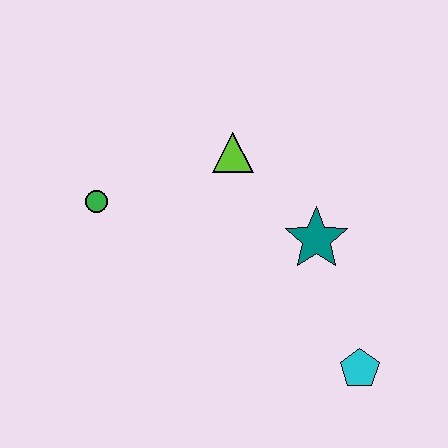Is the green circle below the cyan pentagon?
No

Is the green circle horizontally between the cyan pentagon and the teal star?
No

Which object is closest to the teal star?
The lime triangle is closest to the teal star.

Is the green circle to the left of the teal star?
Yes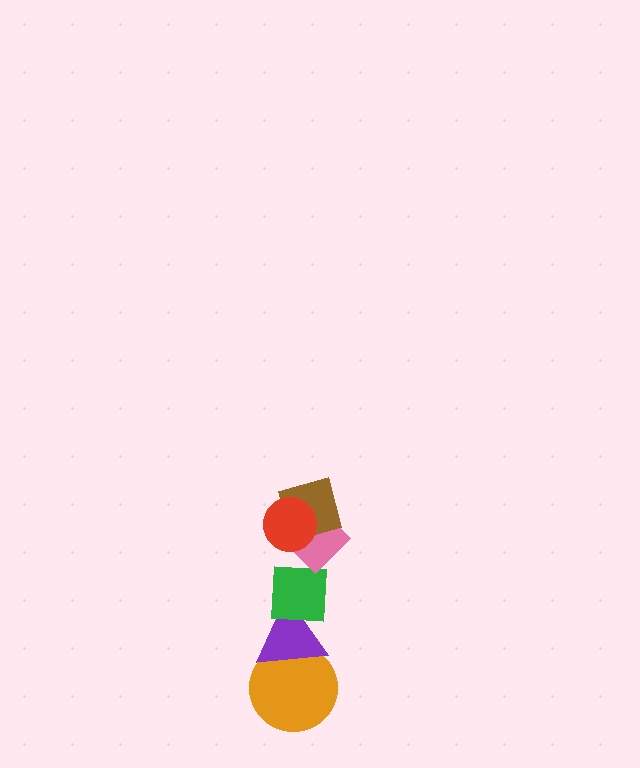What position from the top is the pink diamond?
The pink diamond is 3rd from the top.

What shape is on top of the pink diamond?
The brown diamond is on top of the pink diamond.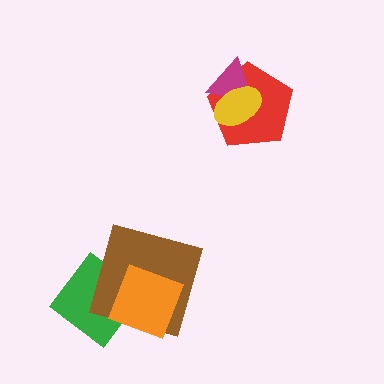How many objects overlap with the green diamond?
2 objects overlap with the green diamond.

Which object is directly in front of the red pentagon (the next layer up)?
The magenta triangle is directly in front of the red pentagon.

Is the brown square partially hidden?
Yes, it is partially covered by another shape.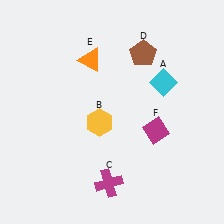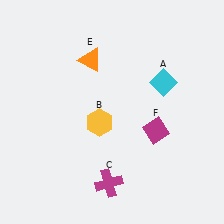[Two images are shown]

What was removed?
The brown pentagon (D) was removed in Image 2.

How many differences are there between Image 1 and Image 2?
There is 1 difference between the two images.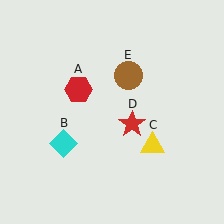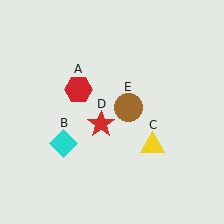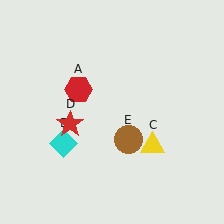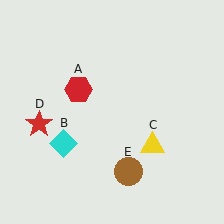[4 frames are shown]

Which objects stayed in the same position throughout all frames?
Red hexagon (object A) and cyan diamond (object B) and yellow triangle (object C) remained stationary.